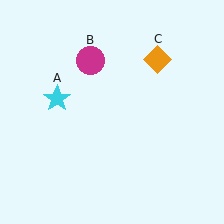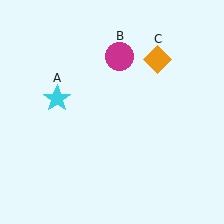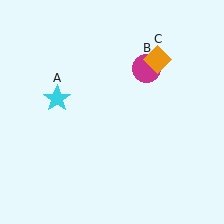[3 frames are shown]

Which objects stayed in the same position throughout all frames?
Cyan star (object A) and orange diamond (object C) remained stationary.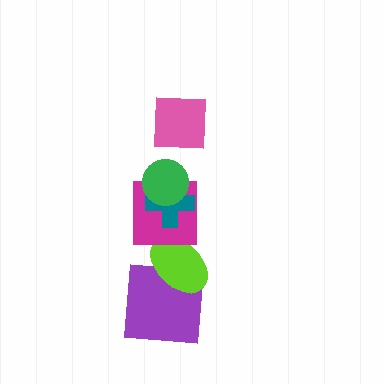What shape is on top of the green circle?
The pink square is on top of the green circle.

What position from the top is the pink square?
The pink square is 1st from the top.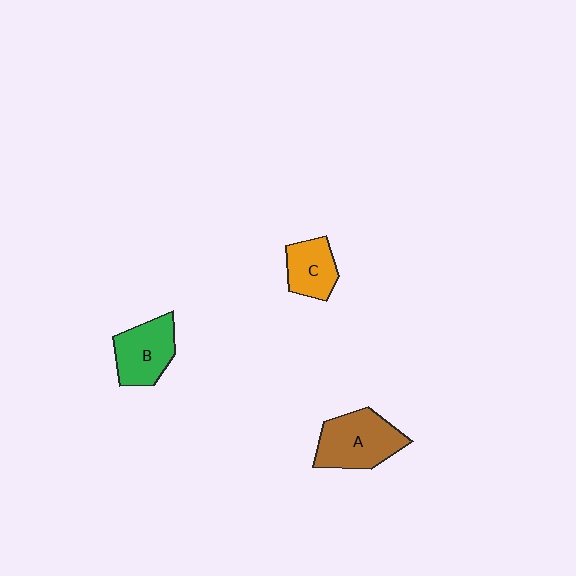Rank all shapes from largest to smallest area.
From largest to smallest: A (brown), B (green), C (orange).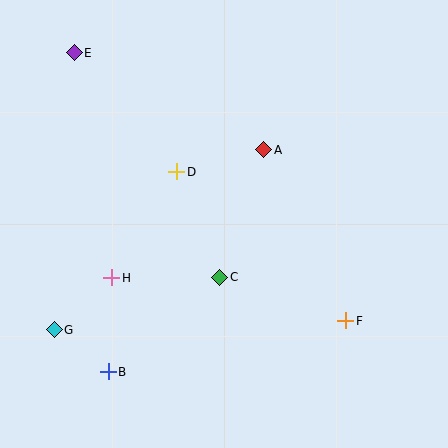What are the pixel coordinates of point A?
Point A is at (264, 150).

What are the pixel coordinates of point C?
Point C is at (220, 277).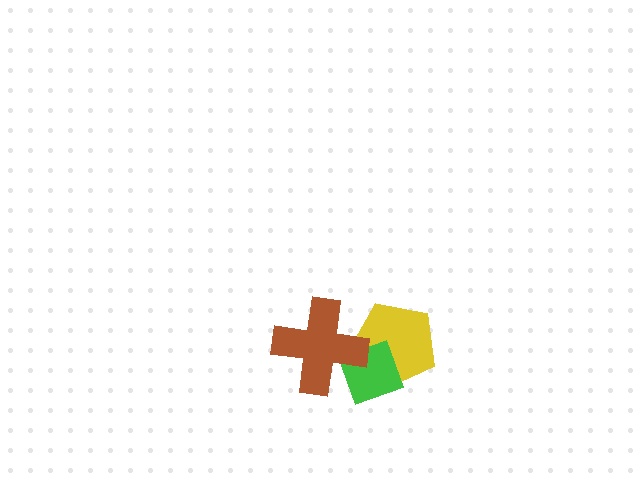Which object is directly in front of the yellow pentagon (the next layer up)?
The green diamond is directly in front of the yellow pentagon.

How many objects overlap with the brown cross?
2 objects overlap with the brown cross.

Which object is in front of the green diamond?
The brown cross is in front of the green diamond.